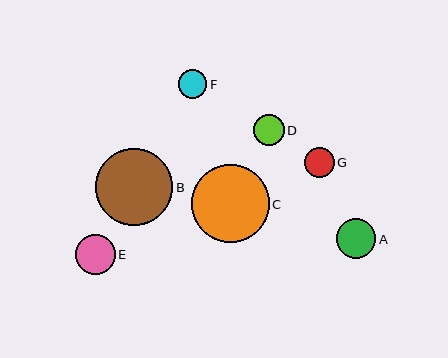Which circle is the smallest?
Circle F is the smallest with a size of approximately 29 pixels.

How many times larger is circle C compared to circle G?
Circle C is approximately 2.6 times the size of circle G.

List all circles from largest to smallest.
From largest to smallest: C, B, E, A, D, G, F.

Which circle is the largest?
Circle C is the largest with a size of approximately 78 pixels.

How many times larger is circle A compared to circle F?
Circle A is approximately 1.4 times the size of circle F.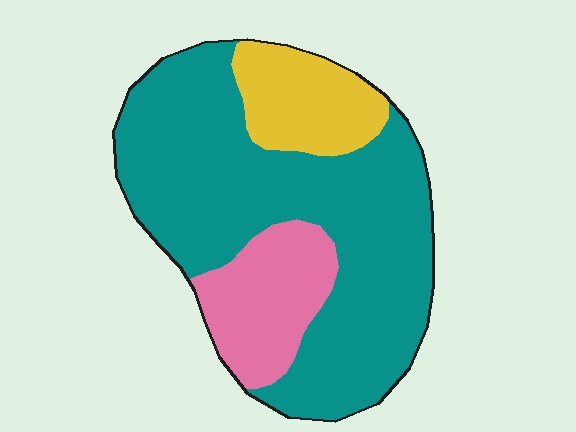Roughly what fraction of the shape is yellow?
Yellow covers 15% of the shape.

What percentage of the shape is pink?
Pink takes up about one sixth (1/6) of the shape.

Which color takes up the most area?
Teal, at roughly 70%.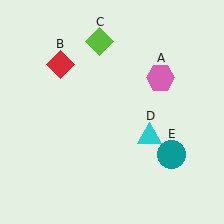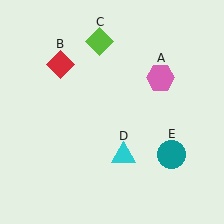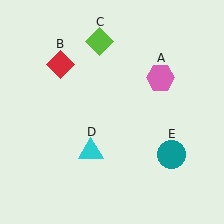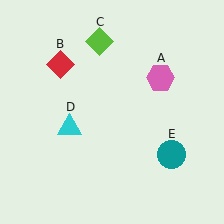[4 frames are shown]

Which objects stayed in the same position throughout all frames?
Pink hexagon (object A) and red diamond (object B) and lime diamond (object C) and teal circle (object E) remained stationary.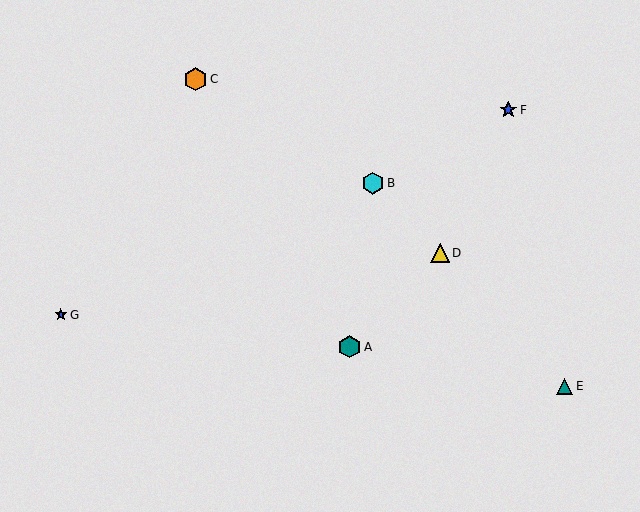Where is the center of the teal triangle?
The center of the teal triangle is at (565, 386).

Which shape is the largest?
The orange hexagon (labeled C) is the largest.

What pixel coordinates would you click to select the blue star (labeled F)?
Click at (508, 110) to select the blue star F.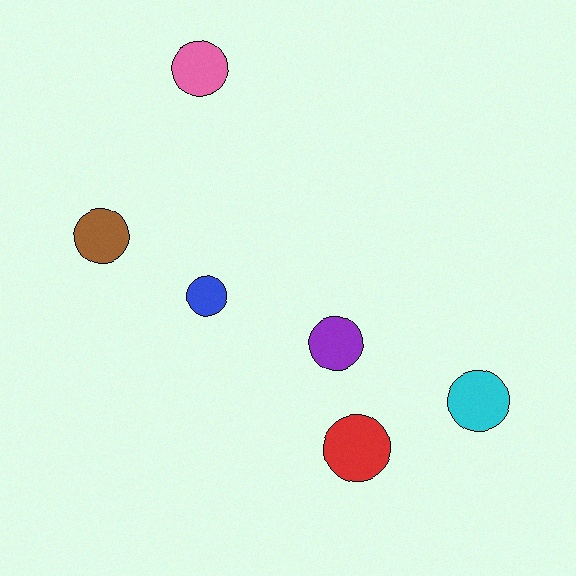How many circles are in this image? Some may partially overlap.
There are 6 circles.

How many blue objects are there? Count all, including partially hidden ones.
There is 1 blue object.